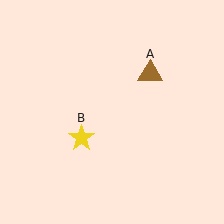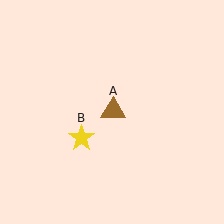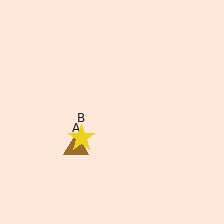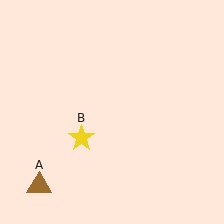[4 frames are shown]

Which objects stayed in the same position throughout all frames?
Yellow star (object B) remained stationary.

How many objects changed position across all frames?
1 object changed position: brown triangle (object A).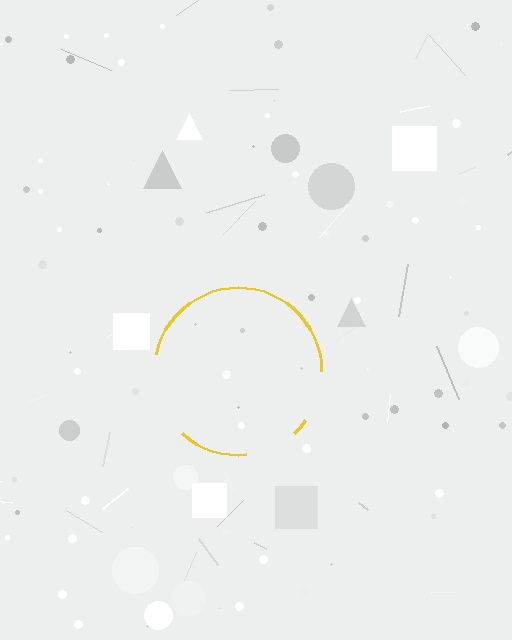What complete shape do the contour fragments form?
The contour fragments form a circle.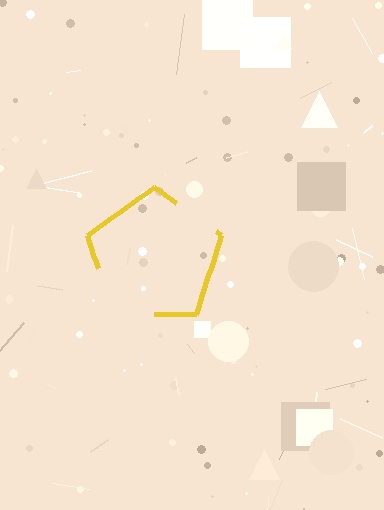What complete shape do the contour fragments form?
The contour fragments form a pentagon.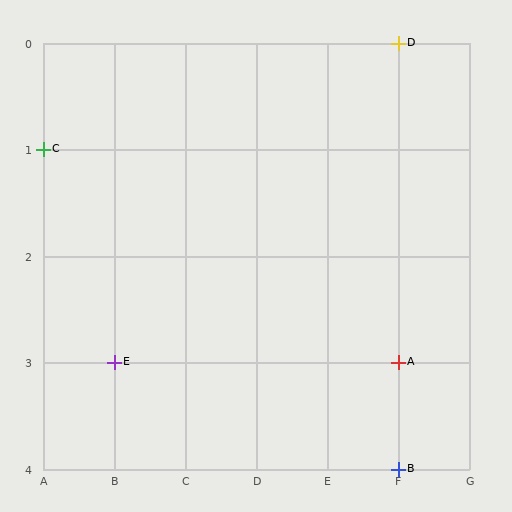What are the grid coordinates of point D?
Point D is at grid coordinates (F, 0).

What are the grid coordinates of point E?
Point E is at grid coordinates (B, 3).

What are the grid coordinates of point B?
Point B is at grid coordinates (F, 4).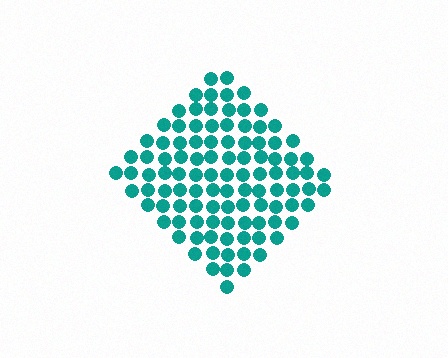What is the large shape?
The large shape is a diamond.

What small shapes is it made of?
It is made of small circles.